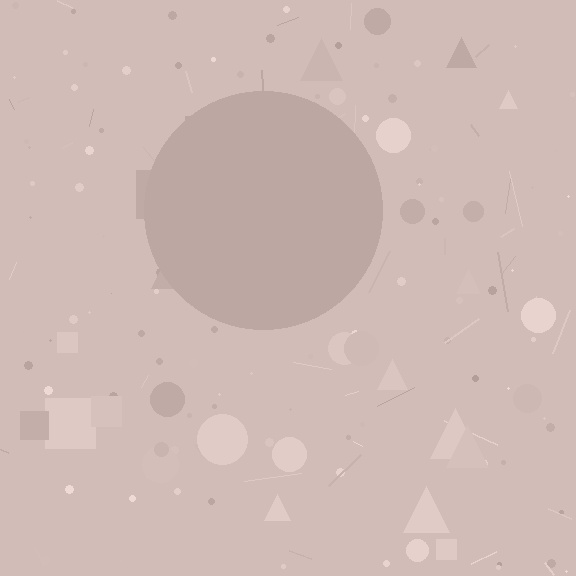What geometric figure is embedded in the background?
A circle is embedded in the background.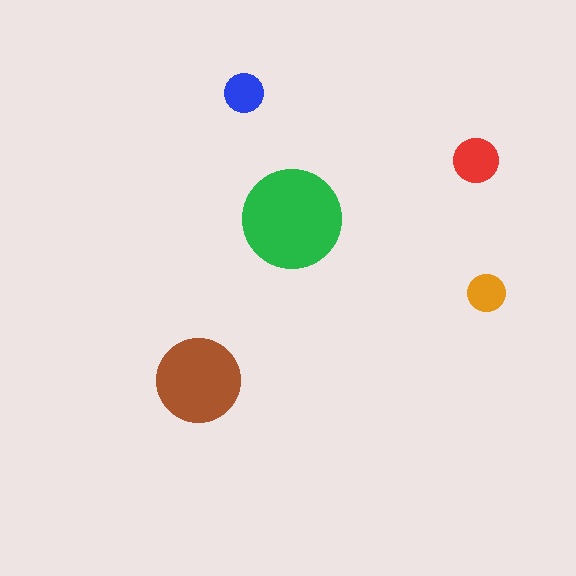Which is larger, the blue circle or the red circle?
The red one.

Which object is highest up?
The blue circle is topmost.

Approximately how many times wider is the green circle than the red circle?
About 2 times wider.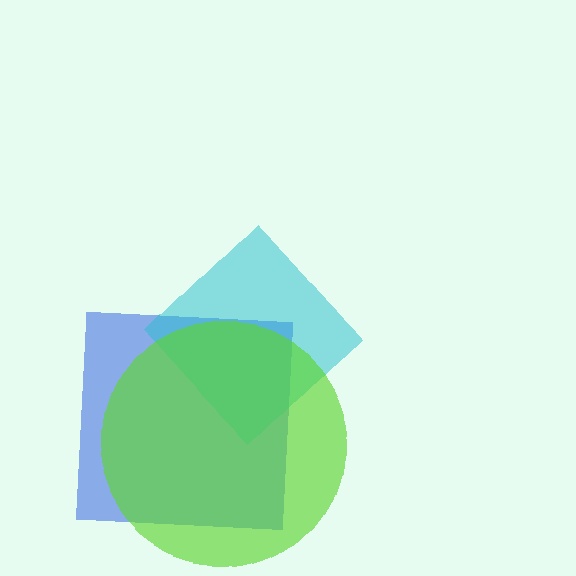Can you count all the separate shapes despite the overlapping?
Yes, there are 3 separate shapes.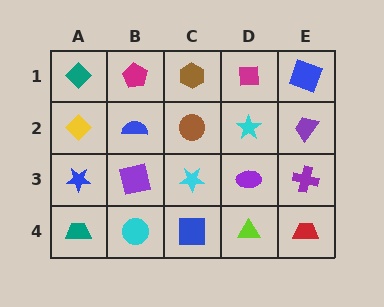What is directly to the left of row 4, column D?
A blue square.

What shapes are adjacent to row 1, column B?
A blue semicircle (row 2, column B), a teal diamond (row 1, column A), a brown hexagon (row 1, column C).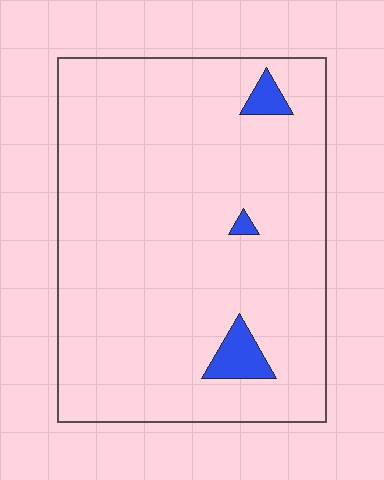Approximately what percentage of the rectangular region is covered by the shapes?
Approximately 5%.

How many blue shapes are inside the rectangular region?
3.